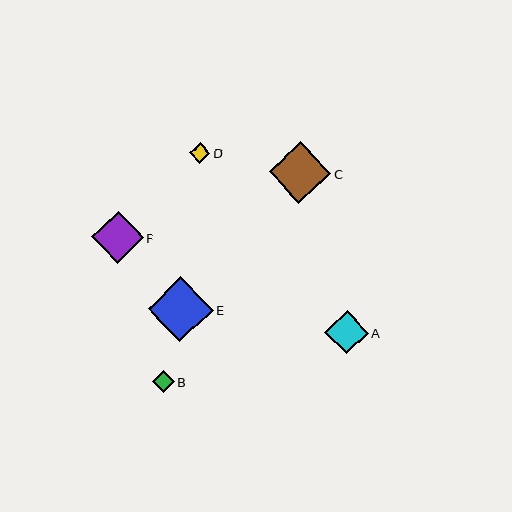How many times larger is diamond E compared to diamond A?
Diamond E is approximately 1.5 times the size of diamond A.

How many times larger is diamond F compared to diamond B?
Diamond F is approximately 2.4 times the size of diamond B.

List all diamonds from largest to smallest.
From largest to smallest: E, C, F, A, B, D.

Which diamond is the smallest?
Diamond D is the smallest with a size of approximately 21 pixels.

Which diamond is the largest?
Diamond E is the largest with a size of approximately 65 pixels.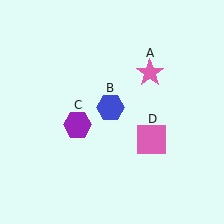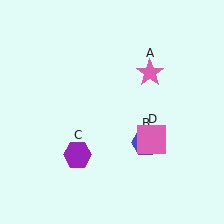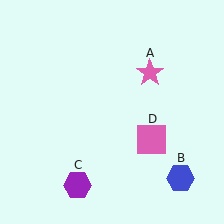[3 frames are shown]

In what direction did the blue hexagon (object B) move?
The blue hexagon (object B) moved down and to the right.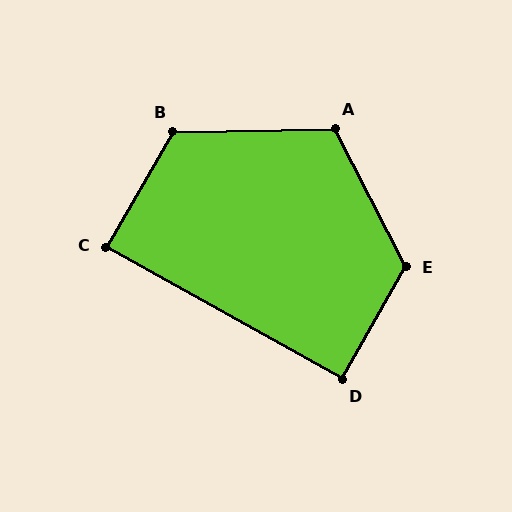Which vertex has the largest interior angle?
E, at approximately 124 degrees.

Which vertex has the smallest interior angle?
C, at approximately 89 degrees.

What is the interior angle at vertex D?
Approximately 90 degrees (approximately right).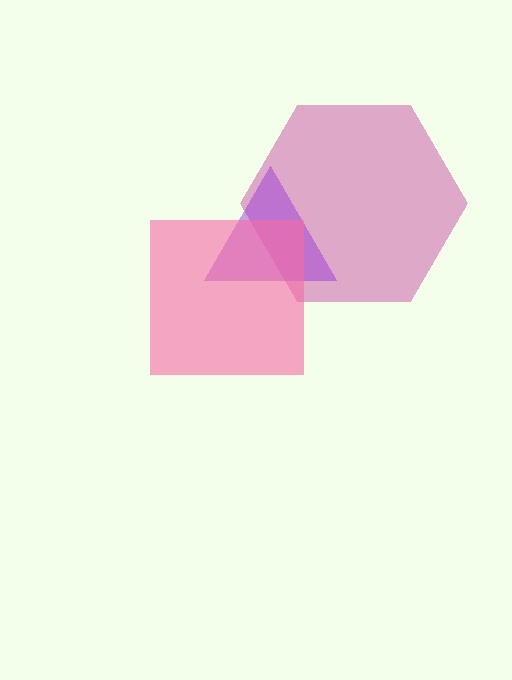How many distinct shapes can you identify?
There are 3 distinct shapes: a magenta hexagon, a purple triangle, a pink square.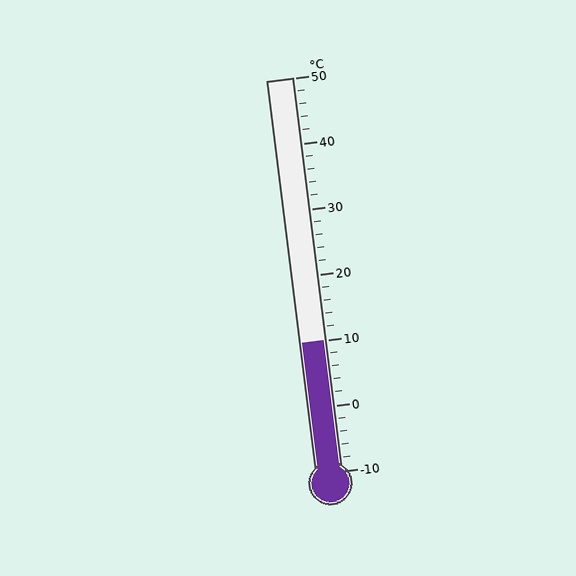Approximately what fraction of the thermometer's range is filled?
The thermometer is filled to approximately 35% of its range.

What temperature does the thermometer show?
The thermometer shows approximately 10°C.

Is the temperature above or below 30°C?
The temperature is below 30°C.